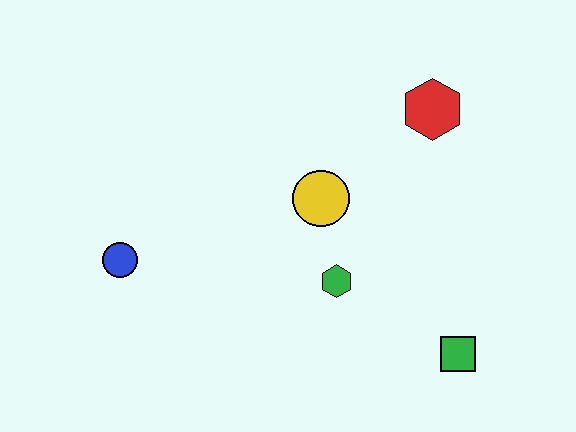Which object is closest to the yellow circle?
The green hexagon is closest to the yellow circle.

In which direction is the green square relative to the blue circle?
The green square is to the right of the blue circle.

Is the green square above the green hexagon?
No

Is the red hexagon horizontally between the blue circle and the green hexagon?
No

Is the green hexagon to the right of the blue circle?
Yes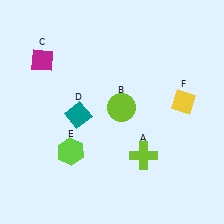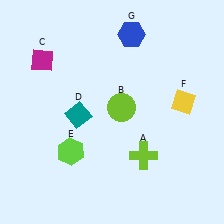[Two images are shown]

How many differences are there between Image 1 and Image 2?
There is 1 difference between the two images.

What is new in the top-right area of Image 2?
A blue hexagon (G) was added in the top-right area of Image 2.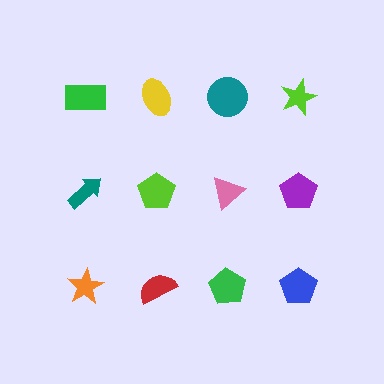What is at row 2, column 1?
A teal arrow.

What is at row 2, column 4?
A purple pentagon.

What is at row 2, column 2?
A lime pentagon.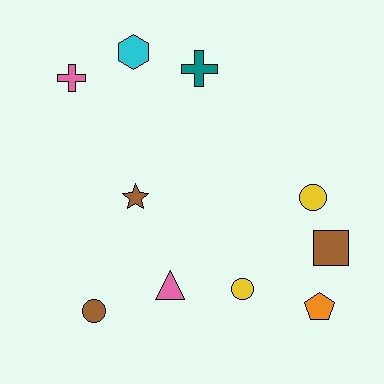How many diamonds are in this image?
There are no diamonds.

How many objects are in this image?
There are 10 objects.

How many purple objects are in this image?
There are no purple objects.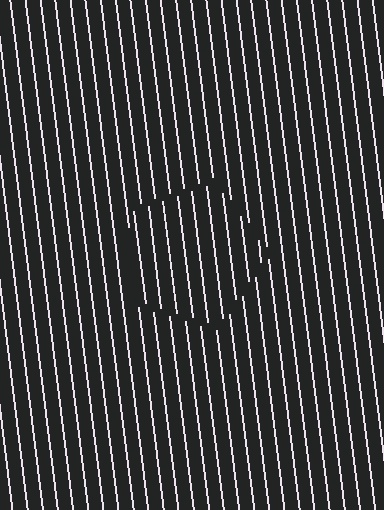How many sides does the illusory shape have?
5 sides — the line-ends trace a pentagon.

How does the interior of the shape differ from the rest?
The interior of the shape contains the same grating, shifted by half a period — the contour is defined by the phase discontinuity where line-ends from the inner and outer gratings abut.